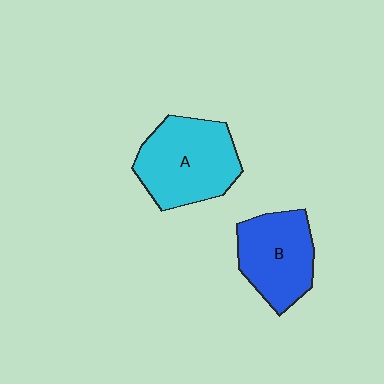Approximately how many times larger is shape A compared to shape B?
Approximately 1.2 times.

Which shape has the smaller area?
Shape B (blue).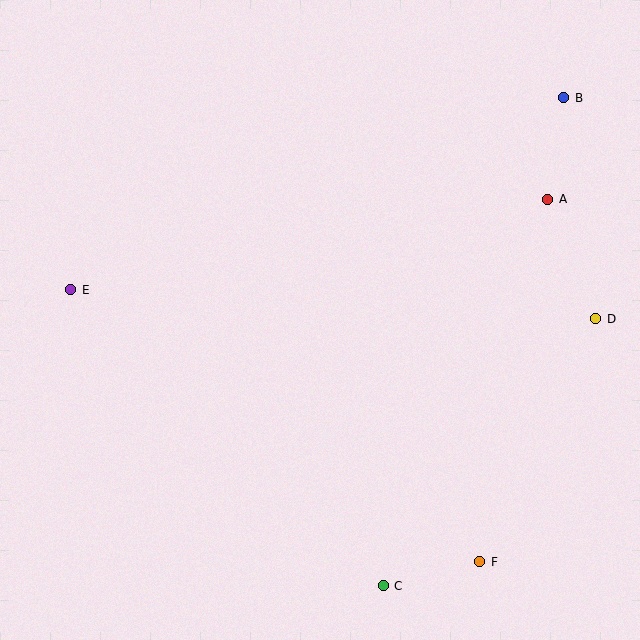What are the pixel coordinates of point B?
Point B is at (564, 98).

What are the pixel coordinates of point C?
Point C is at (383, 586).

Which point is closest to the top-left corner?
Point E is closest to the top-left corner.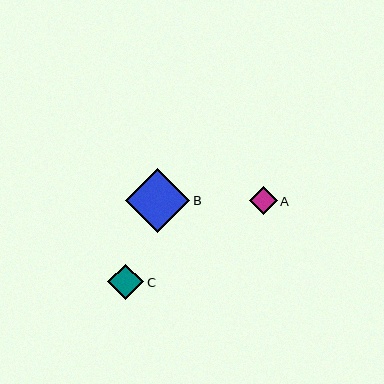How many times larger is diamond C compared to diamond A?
Diamond C is approximately 1.3 times the size of diamond A.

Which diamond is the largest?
Diamond B is the largest with a size of approximately 65 pixels.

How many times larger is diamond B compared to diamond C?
Diamond B is approximately 1.8 times the size of diamond C.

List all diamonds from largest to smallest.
From largest to smallest: B, C, A.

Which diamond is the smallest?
Diamond A is the smallest with a size of approximately 28 pixels.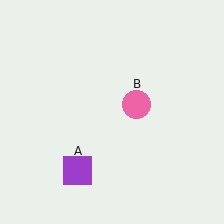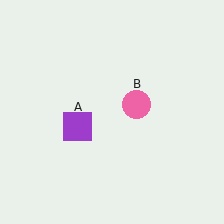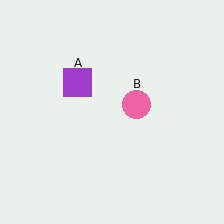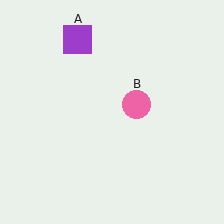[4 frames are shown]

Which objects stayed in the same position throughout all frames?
Pink circle (object B) remained stationary.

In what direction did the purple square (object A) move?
The purple square (object A) moved up.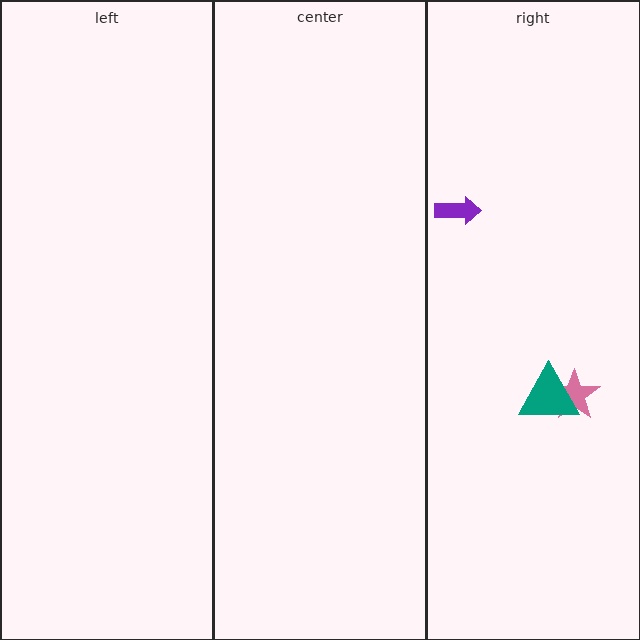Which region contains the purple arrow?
The right region.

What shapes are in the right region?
The pink star, the purple arrow, the teal triangle.